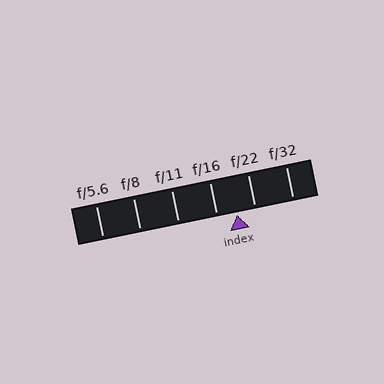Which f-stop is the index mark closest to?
The index mark is closest to f/22.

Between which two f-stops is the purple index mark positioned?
The index mark is between f/16 and f/22.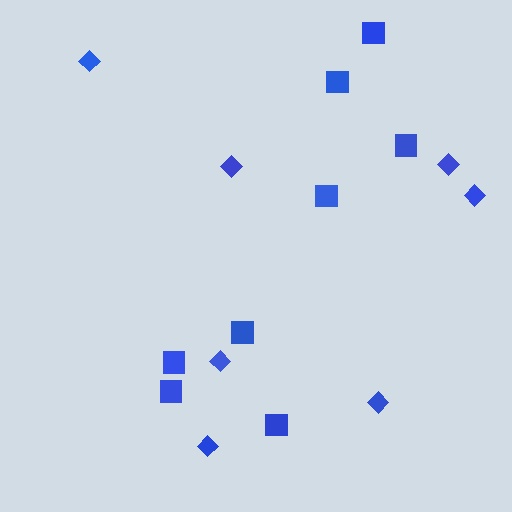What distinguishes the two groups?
There are 2 groups: one group of diamonds (7) and one group of squares (8).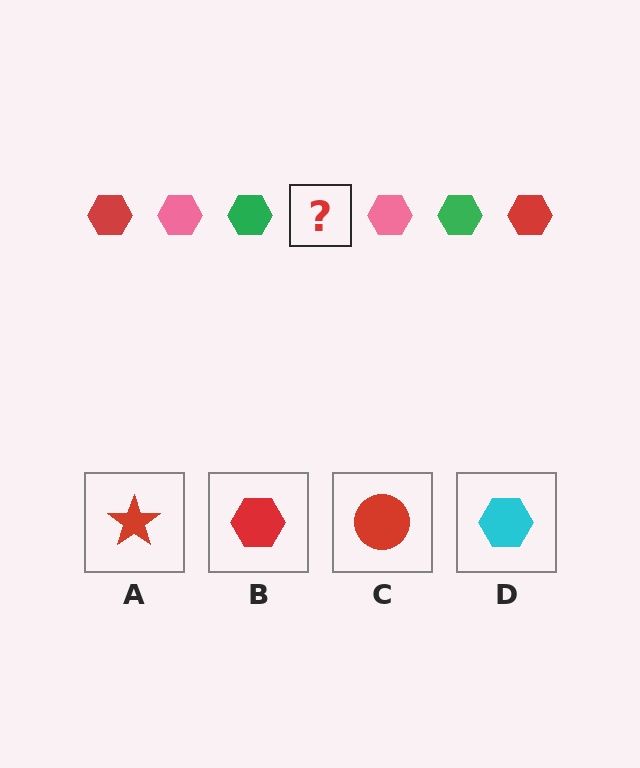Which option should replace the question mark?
Option B.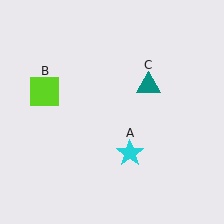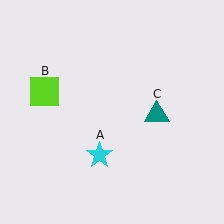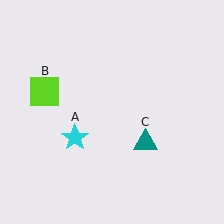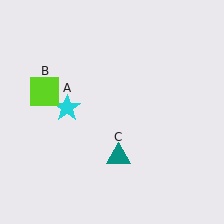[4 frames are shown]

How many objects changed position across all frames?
2 objects changed position: cyan star (object A), teal triangle (object C).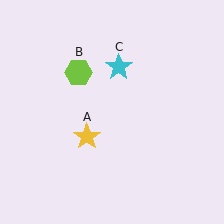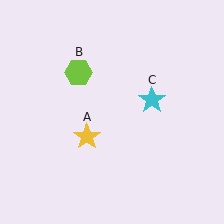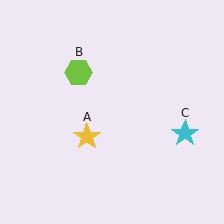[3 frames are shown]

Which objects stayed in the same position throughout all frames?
Yellow star (object A) and lime hexagon (object B) remained stationary.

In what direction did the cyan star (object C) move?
The cyan star (object C) moved down and to the right.